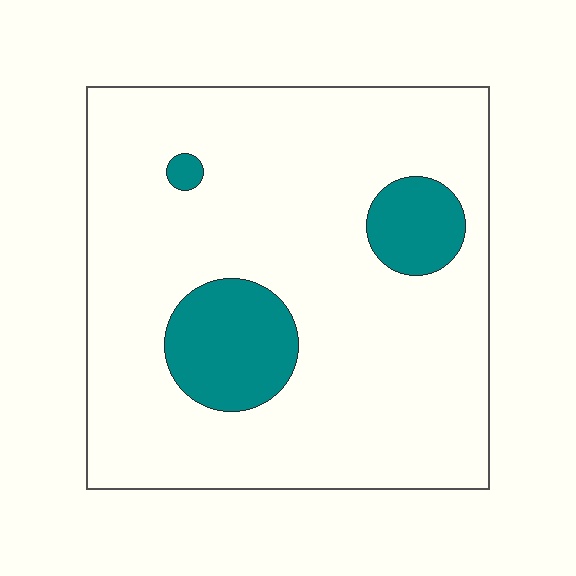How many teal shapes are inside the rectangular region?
3.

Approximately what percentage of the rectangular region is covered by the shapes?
Approximately 15%.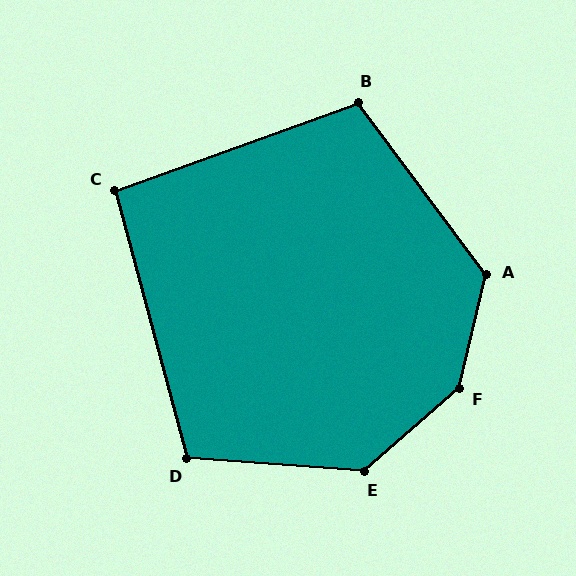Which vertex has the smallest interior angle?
C, at approximately 95 degrees.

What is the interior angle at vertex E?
Approximately 135 degrees (obtuse).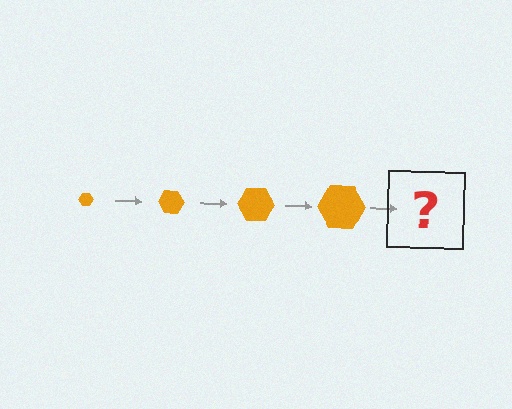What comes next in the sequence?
The next element should be an orange hexagon, larger than the previous one.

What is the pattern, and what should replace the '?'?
The pattern is that the hexagon gets progressively larger each step. The '?' should be an orange hexagon, larger than the previous one.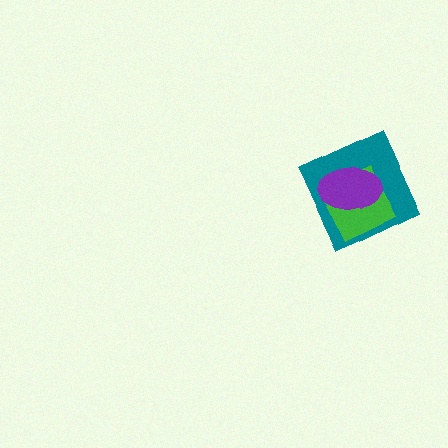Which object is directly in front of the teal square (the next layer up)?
The green square is directly in front of the teal square.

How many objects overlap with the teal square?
2 objects overlap with the teal square.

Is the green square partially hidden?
Yes, it is partially covered by another shape.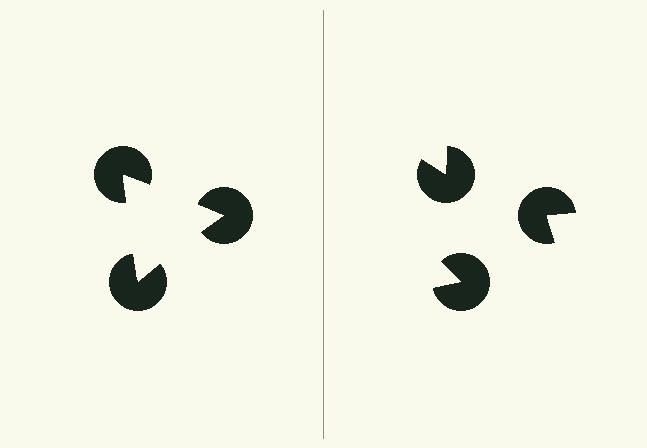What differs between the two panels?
The pac-man discs are positioned identically on both sides; only the wedge orientations differ. On the left they align to a triangle; on the right they are misaligned.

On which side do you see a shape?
An illusory triangle appears on the left side. On the right side the wedge cuts are rotated, so no coherent shape forms.